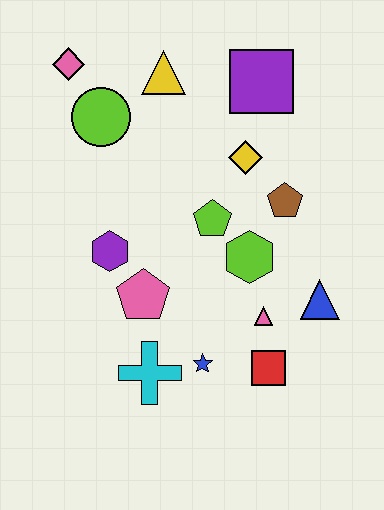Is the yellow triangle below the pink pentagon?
No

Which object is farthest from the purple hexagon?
The purple square is farthest from the purple hexagon.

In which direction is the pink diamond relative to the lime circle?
The pink diamond is above the lime circle.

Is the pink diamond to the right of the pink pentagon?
No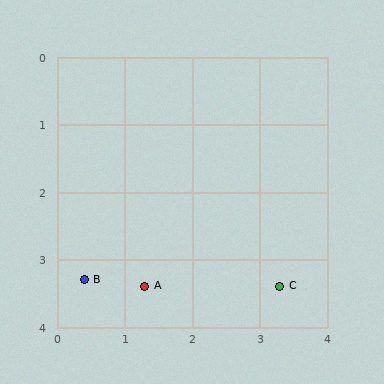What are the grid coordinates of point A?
Point A is at approximately (1.3, 3.4).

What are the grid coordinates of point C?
Point C is at approximately (3.3, 3.4).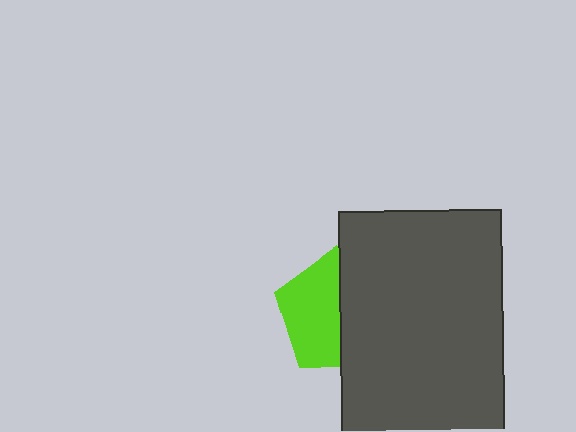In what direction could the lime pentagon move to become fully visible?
The lime pentagon could move left. That would shift it out from behind the dark gray rectangle entirely.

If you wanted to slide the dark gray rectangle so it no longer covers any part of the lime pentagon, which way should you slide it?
Slide it right — that is the most direct way to separate the two shapes.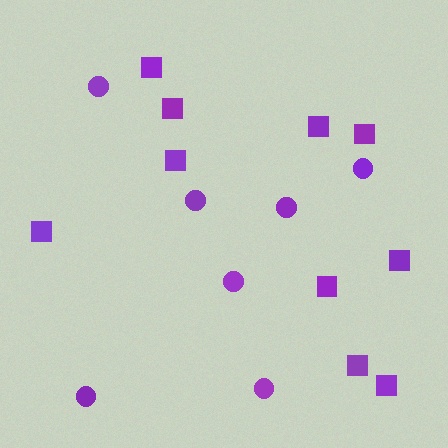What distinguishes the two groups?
There are 2 groups: one group of squares (10) and one group of circles (7).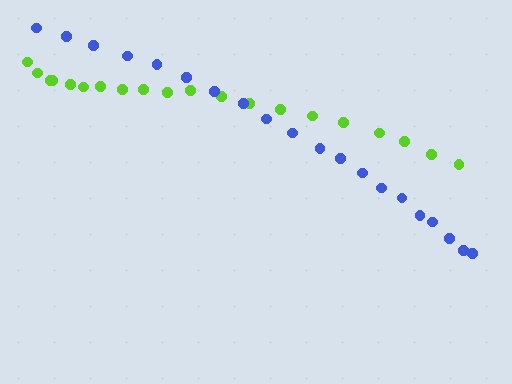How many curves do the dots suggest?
There are 2 distinct paths.